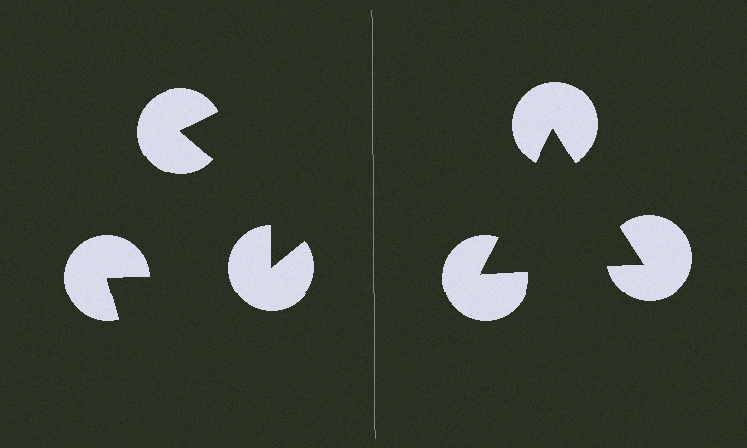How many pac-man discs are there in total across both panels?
6 — 3 on each side.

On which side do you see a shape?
An illusory triangle appears on the right side. On the left side the wedge cuts are rotated, so no coherent shape forms.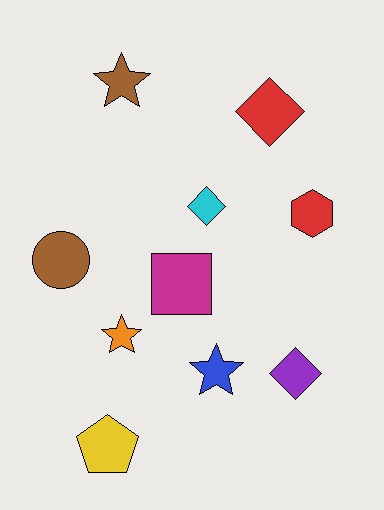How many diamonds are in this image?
There are 3 diamonds.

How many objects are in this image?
There are 10 objects.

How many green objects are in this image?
There are no green objects.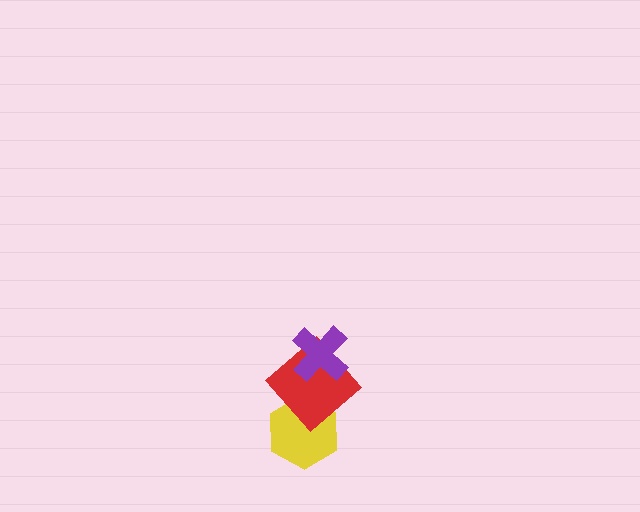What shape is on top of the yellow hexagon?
The red diamond is on top of the yellow hexagon.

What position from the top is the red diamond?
The red diamond is 2nd from the top.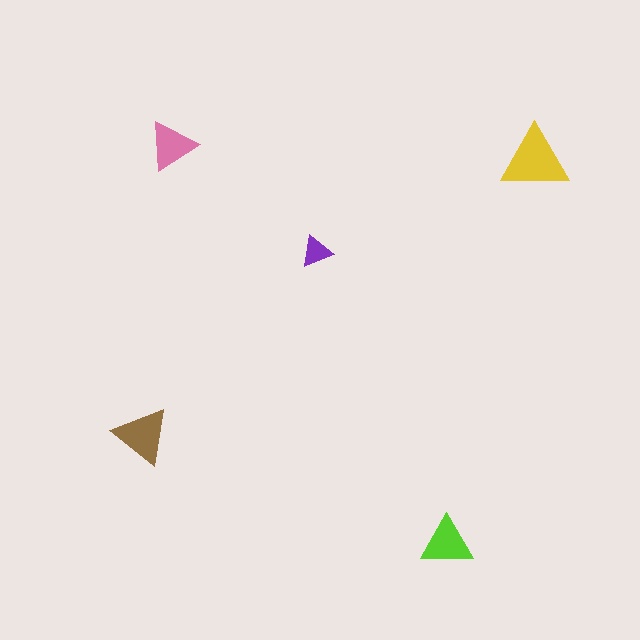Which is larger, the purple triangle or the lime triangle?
The lime one.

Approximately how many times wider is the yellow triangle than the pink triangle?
About 1.5 times wider.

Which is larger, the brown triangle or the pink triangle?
The brown one.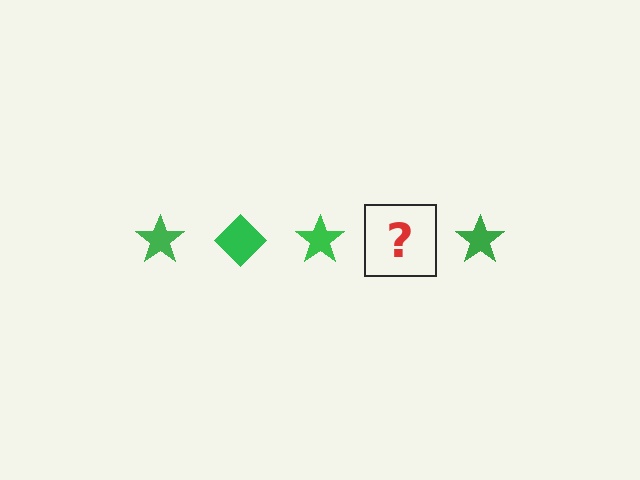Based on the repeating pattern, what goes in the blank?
The blank should be a green diamond.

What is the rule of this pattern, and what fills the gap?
The rule is that the pattern cycles through star, diamond shapes in green. The gap should be filled with a green diamond.